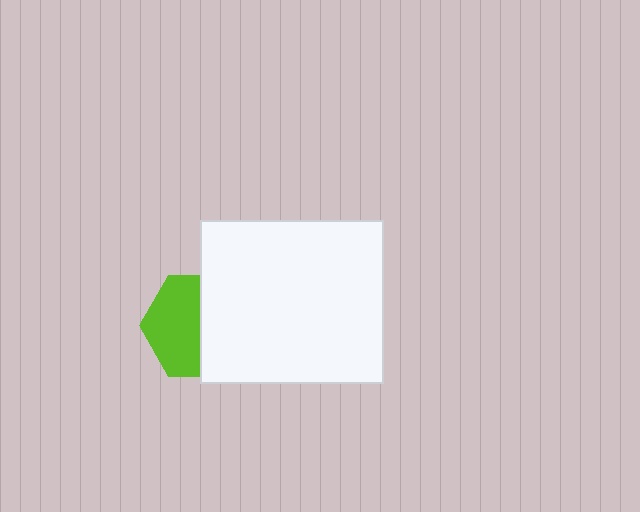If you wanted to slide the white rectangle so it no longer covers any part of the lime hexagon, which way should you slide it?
Slide it right — that is the most direct way to separate the two shapes.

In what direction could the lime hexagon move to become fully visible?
The lime hexagon could move left. That would shift it out from behind the white rectangle entirely.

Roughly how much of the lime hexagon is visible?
About half of it is visible (roughly 52%).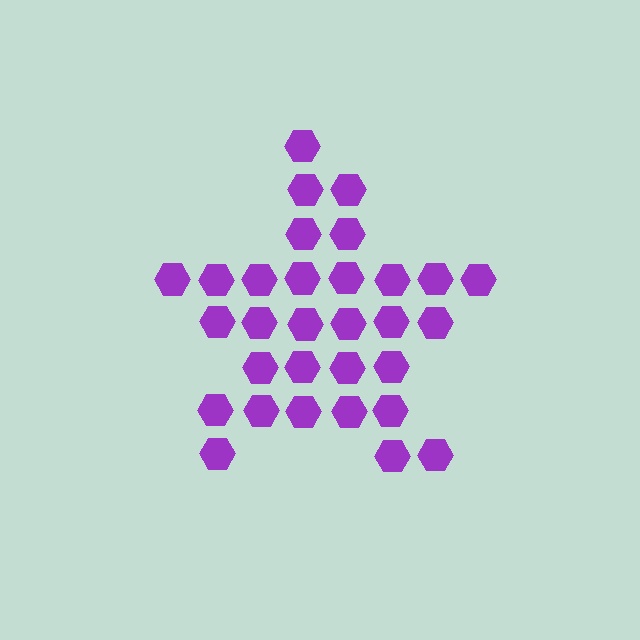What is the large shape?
The large shape is a star.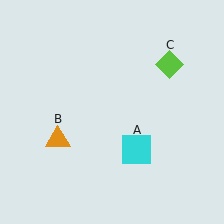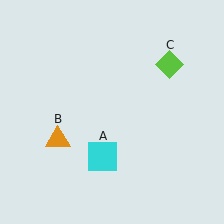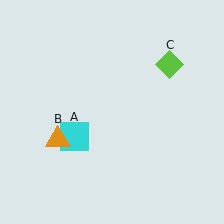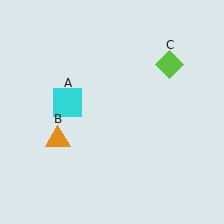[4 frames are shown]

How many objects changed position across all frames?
1 object changed position: cyan square (object A).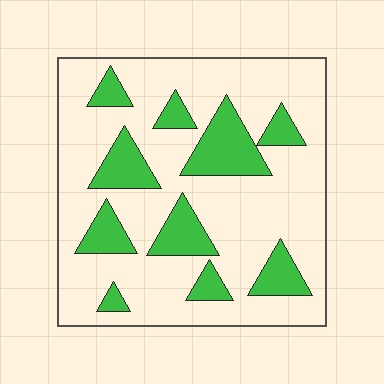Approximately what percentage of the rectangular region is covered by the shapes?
Approximately 25%.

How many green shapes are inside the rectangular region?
10.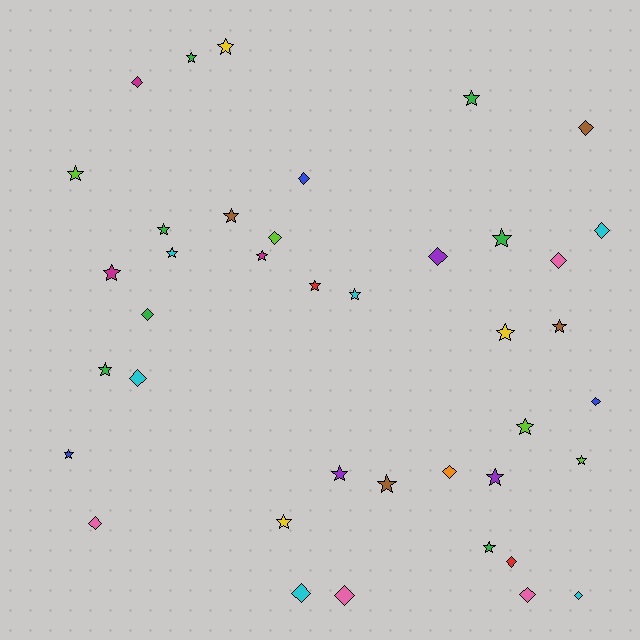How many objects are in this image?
There are 40 objects.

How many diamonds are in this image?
There are 17 diamonds.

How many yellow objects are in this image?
There are 3 yellow objects.